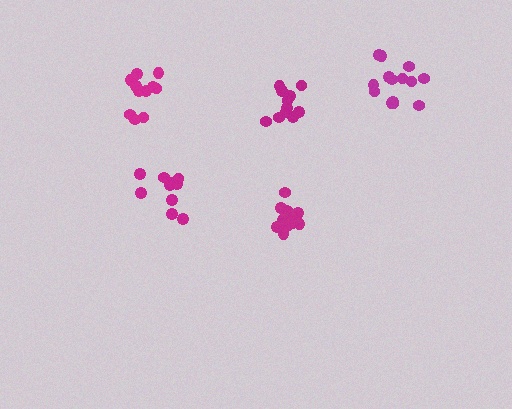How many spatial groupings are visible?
There are 5 spatial groupings.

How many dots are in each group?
Group 1: 10 dots, Group 2: 11 dots, Group 3: 14 dots, Group 4: 11 dots, Group 5: 14 dots (60 total).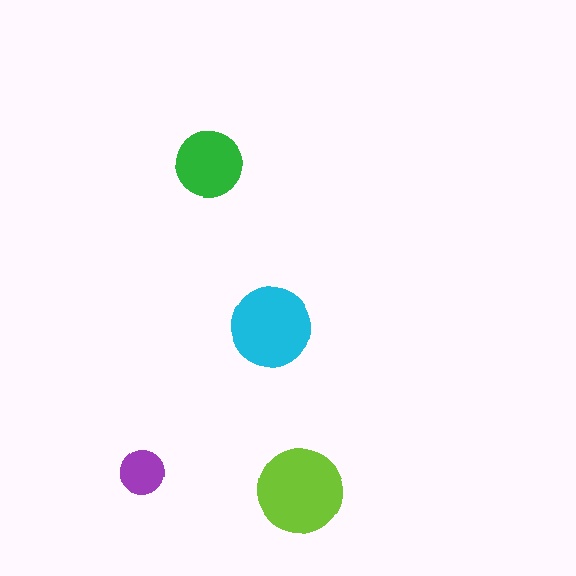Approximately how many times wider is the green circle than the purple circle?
About 1.5 times wider.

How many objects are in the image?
There are 4 objects in the image.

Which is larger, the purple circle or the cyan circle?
The cyan one.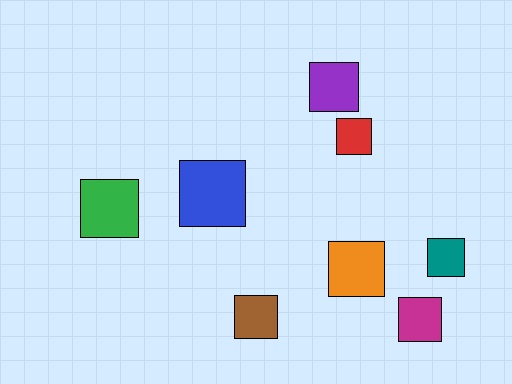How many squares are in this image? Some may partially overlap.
There are 8 squares.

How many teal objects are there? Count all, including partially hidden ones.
There is 1 teal object.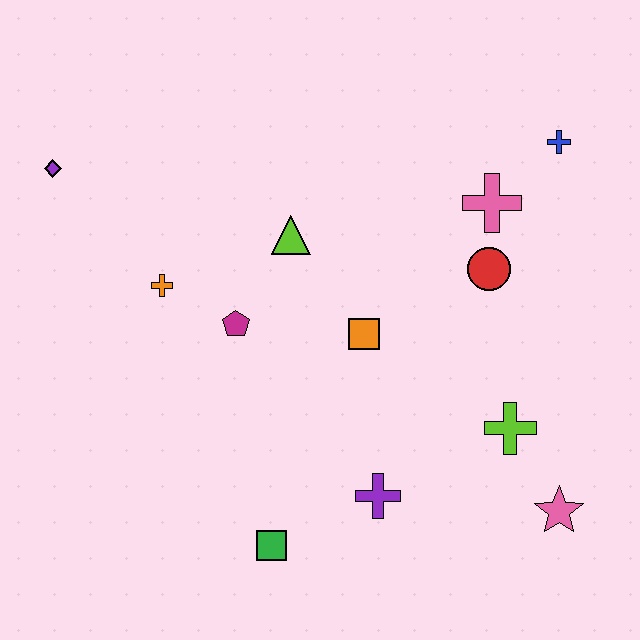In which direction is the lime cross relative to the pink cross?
The lime cross is below the pink cross.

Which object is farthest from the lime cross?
The purple diamond is farthest from the lime cross.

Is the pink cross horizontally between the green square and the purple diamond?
No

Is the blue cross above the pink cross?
Yes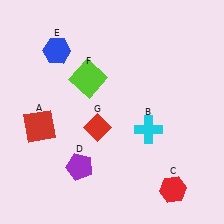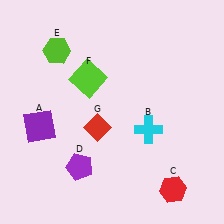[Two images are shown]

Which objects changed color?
A changed from red to purple. E changed from blue to lime.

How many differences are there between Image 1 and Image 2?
There are 2 differences between the two images.